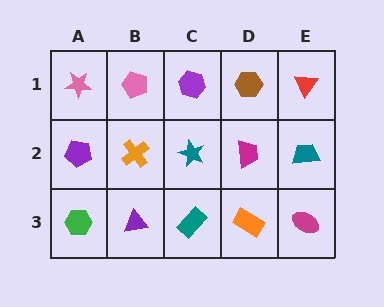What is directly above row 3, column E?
A teal trapezoid.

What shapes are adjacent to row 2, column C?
A purple hexagon (row 1, column C), a teal rectangle (row 3, column C), an orange cross (row 2, column B), a magenta trapezoid (row 2, column D).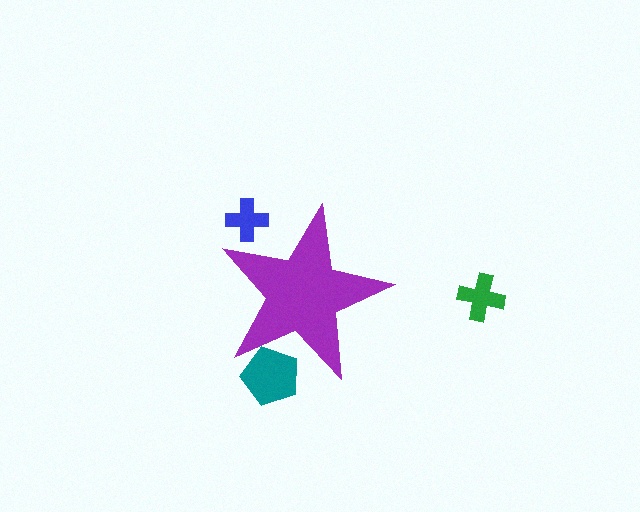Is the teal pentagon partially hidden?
Yes, the teal pentagon is partially hidden behind the purple star.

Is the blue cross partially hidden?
Yes, the blue cross is partially hidden behind the purple star.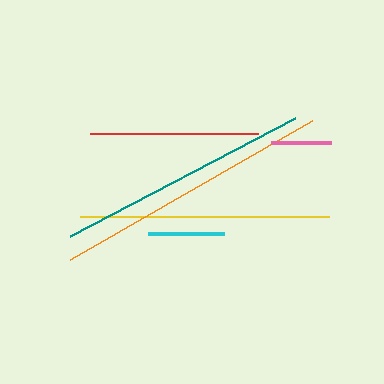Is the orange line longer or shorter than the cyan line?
The orange line is longer than the cyan line.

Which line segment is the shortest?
The pink line is the shortest at approximately 61 pixels.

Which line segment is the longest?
The orange line is the longest at approximately 280 pixels.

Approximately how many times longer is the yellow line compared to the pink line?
The yellow line is approximately 4.1 times the length of the pink line.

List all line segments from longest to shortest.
From longest to shortest: orange, teal, yellow, red, cyan, pink.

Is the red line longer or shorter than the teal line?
The teal line is longer than the red line.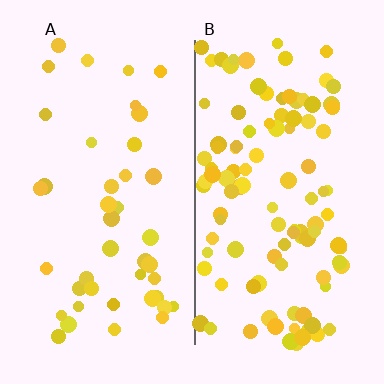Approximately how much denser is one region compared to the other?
Approximately 2.5× — region B over region A.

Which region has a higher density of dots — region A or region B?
B (the right).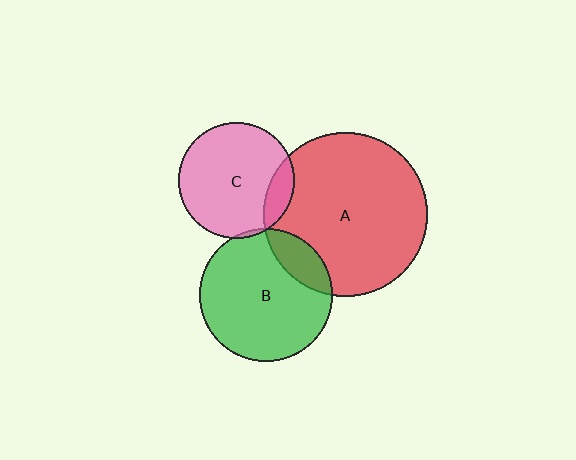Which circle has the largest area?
Circle A (red).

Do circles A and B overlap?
Yes.